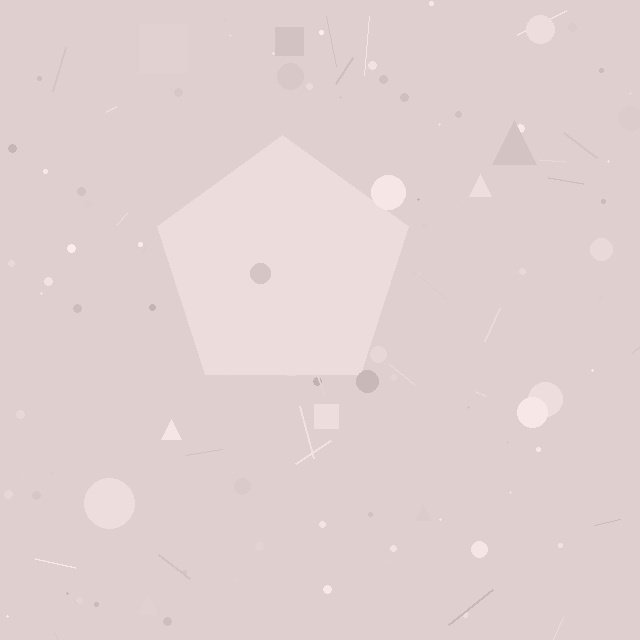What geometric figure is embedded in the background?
A pentagon is embedded in the background.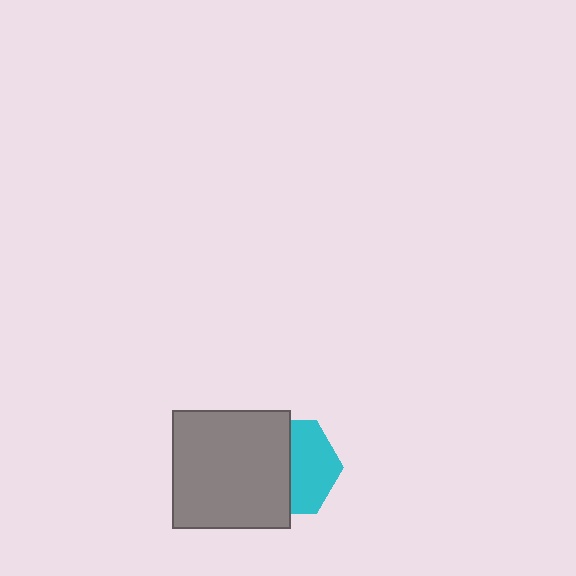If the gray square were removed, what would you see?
You would see the complete cyan hexagon.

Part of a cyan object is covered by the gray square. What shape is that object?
It is a hexagon.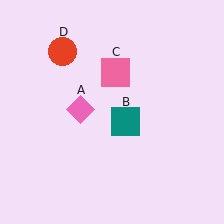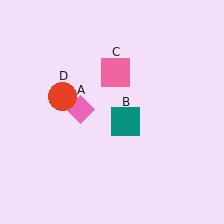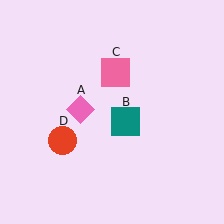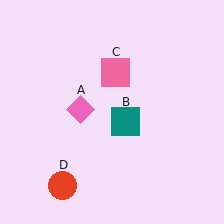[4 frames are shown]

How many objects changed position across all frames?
1 object changed position: red circle (object D).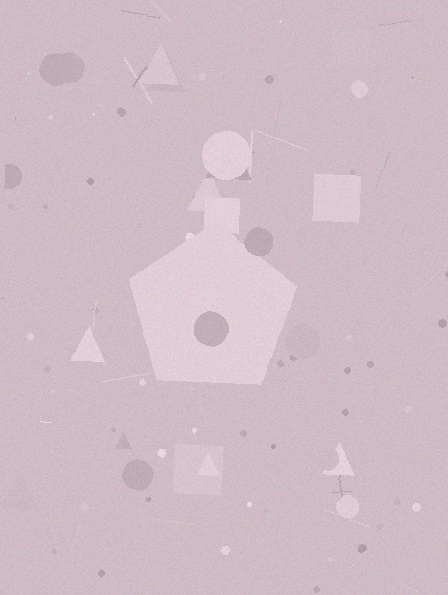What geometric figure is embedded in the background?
A pentagon is embedded in the background.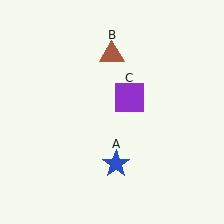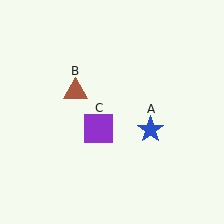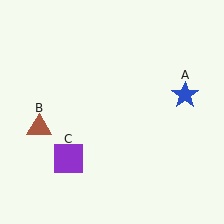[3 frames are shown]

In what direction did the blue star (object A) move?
The blue star (object A) moved up and to the right.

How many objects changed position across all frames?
3 objects changed position: blue star (object A), brown triangle (object B), purple square (object C).